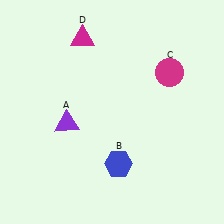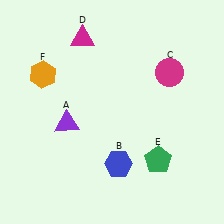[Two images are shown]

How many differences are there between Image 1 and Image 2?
There are 2 differences between the two images.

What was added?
A green pentagon (E), an orange hexagon (F) were added in Image 2.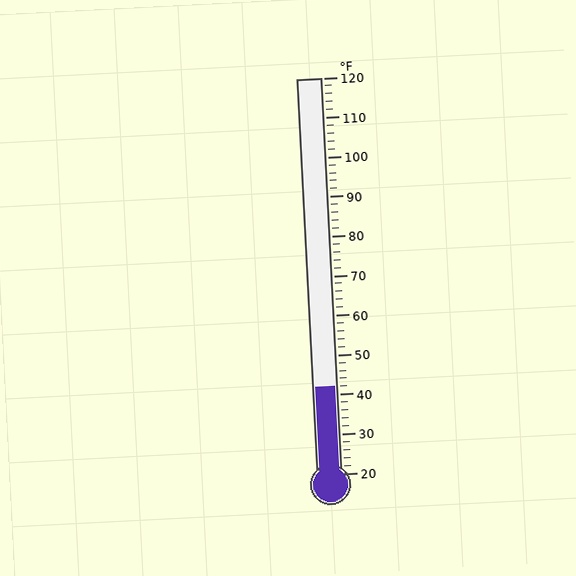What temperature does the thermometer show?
The thermometer shows approximately 42°F.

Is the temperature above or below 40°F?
The temperature is above 40°F.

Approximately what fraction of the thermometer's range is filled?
The thermometer is filled to approximately 20% of its range.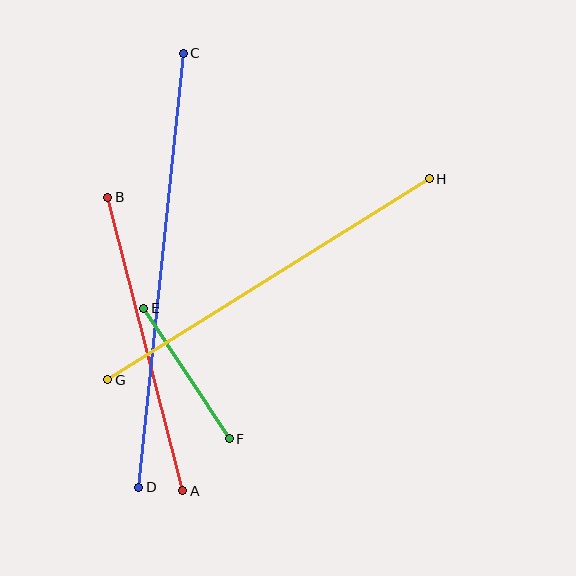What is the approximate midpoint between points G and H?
The midpoint is at approximately (269, 279) pixels.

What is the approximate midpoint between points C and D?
The midpoint is at approximately (161, 270) pixels.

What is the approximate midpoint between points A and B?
The midpoint is at approximately (145, 344) pixels.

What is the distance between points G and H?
The distance is approximately 379 pixels.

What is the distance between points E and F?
The distance is approximately 156 pixels.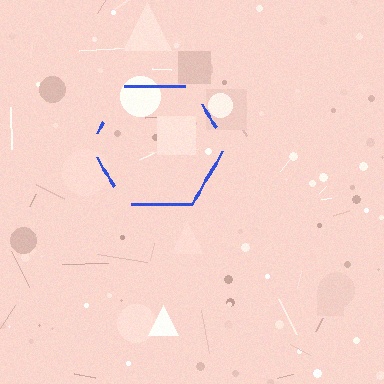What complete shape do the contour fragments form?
The contour fragments form a hexagon.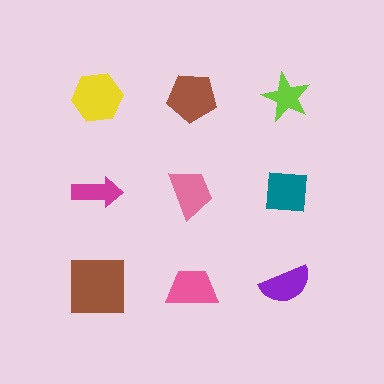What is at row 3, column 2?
A pink trapezoid.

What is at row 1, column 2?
A brown pentagon.